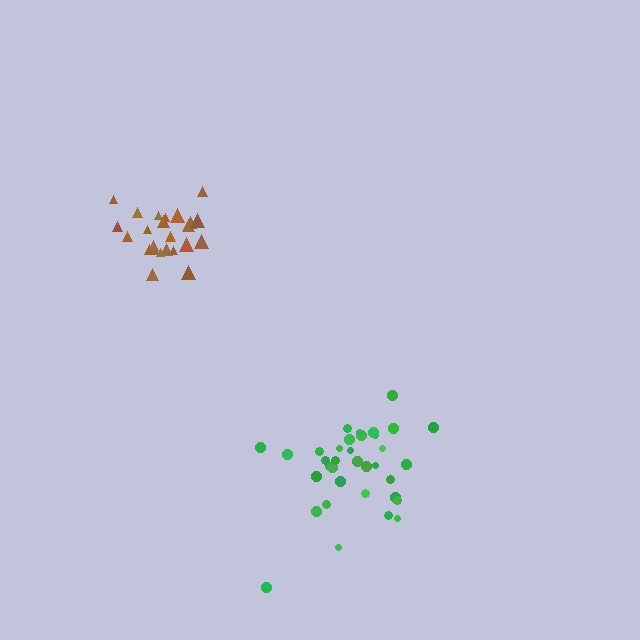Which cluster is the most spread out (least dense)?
Green.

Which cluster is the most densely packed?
Brown.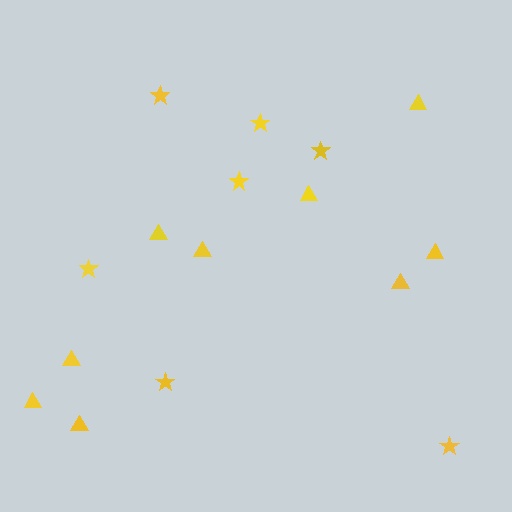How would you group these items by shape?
There are 2 groups: one group of stars (7) and one group of triangles (9).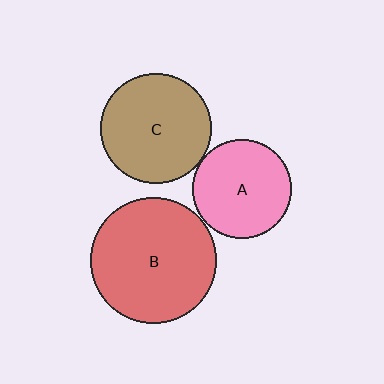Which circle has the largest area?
Circle B (red).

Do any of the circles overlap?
No, none of the circles overlap.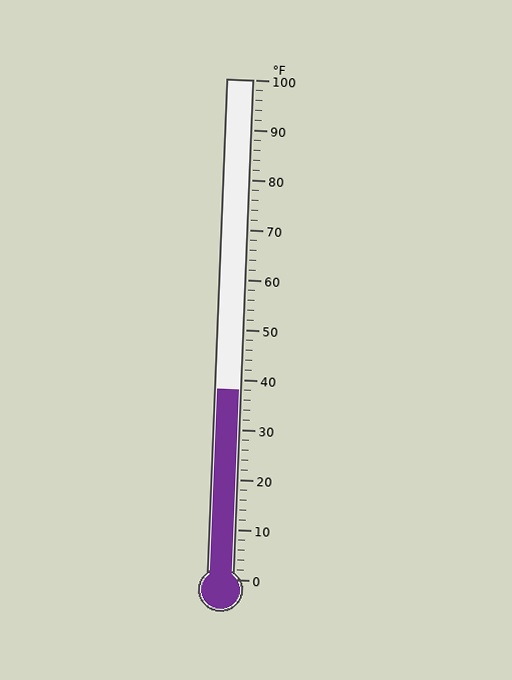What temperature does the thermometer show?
The thermometer shows approximately 38°F.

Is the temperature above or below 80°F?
The temperature is below 80°F.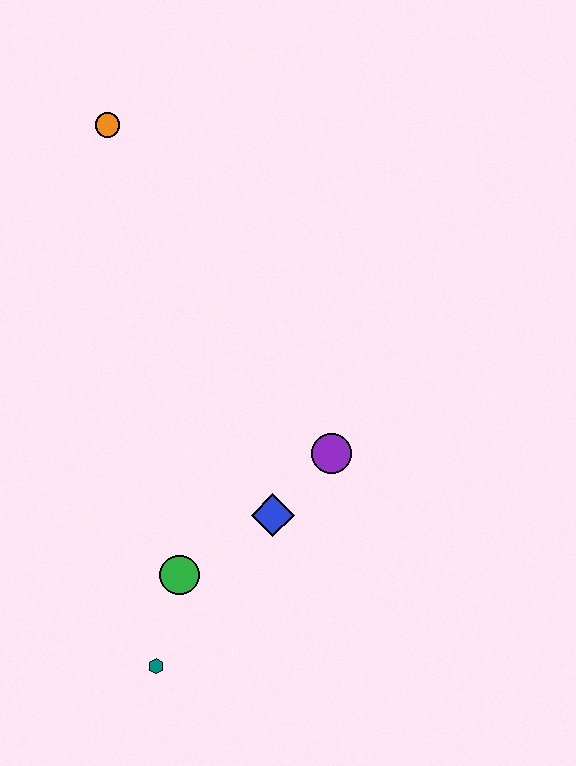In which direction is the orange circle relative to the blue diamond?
The orange circle is above the blue diamond.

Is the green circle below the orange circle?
Yes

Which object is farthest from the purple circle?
The orange circle is farthest from the purple circle.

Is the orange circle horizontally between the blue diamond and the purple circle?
No